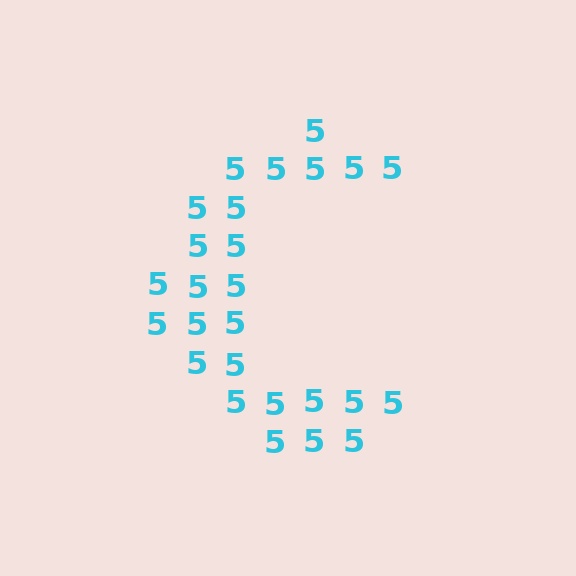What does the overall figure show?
The overall figure shows the letter C.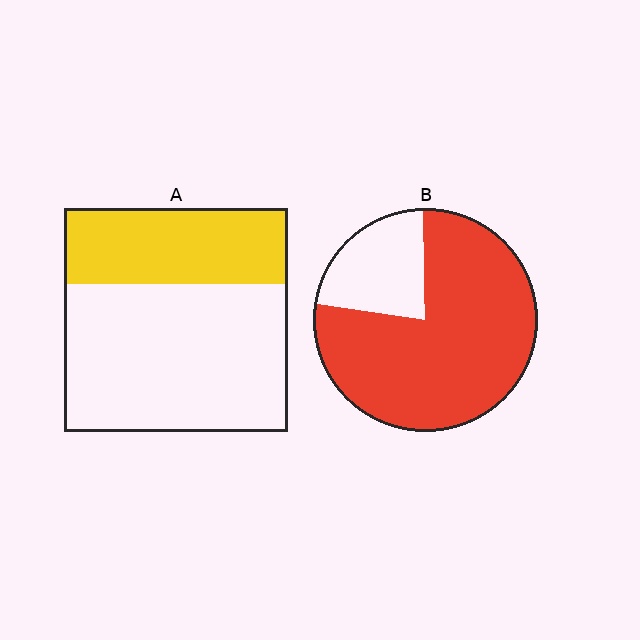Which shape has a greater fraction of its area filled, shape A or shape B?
Shape B.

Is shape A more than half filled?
No.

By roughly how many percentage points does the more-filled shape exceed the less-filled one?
By roughly 45 percentage points (B over A).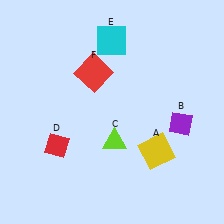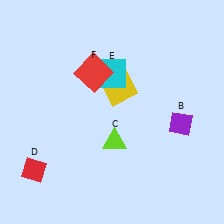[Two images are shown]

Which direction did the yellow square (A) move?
The yellow square (A) moved up.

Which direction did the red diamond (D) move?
The red diamond (D) moved down.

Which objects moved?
The objects that moved are: the yellow square (A), the red diamond (D), the cyan square (E).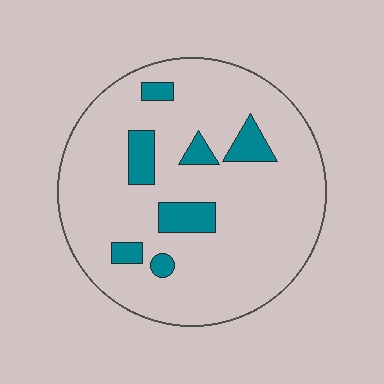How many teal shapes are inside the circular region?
7.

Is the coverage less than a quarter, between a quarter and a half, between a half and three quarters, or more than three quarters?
Less than a quarter.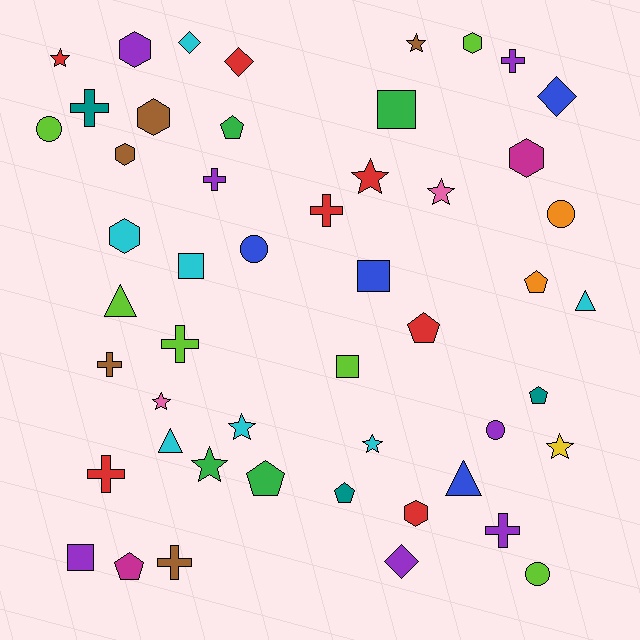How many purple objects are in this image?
There are 7 purple objects.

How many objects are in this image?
There are 50 objects.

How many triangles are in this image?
There are 4 triangles.